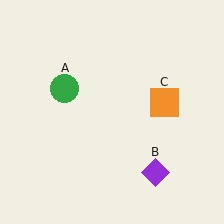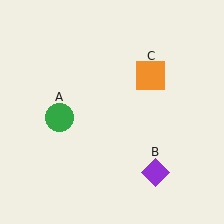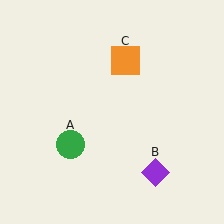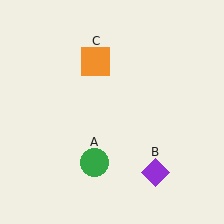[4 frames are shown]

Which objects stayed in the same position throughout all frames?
Purple diamond (object B) remained stationary.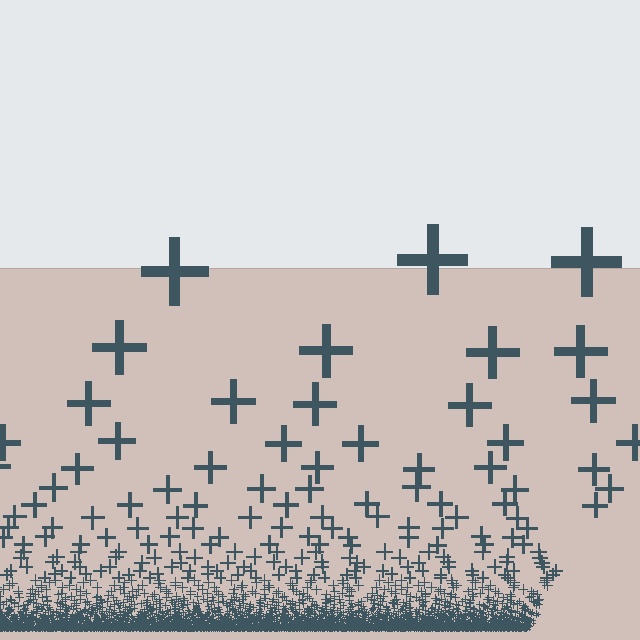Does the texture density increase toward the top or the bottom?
Density increases toward the bottom.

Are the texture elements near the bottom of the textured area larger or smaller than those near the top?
Smaller. The gradient is inverted — elements near the bottom are smaller and denser.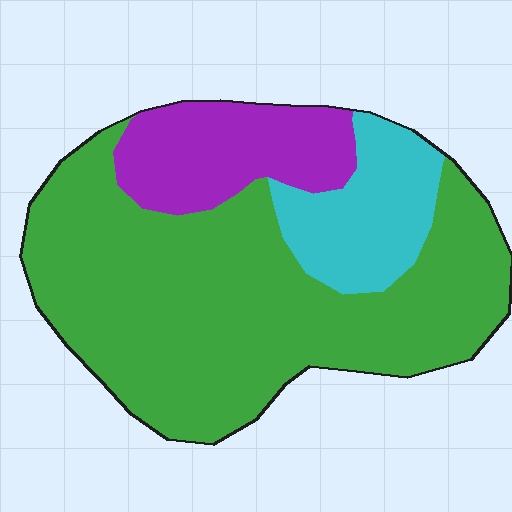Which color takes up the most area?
Green, at roughly 65%.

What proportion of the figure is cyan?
Cyan covers 16% of the figure.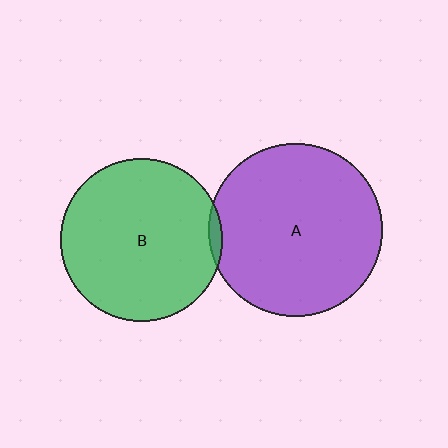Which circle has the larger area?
Circle A (purple).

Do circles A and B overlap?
Yes.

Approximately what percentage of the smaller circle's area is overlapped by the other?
Approximately 5%.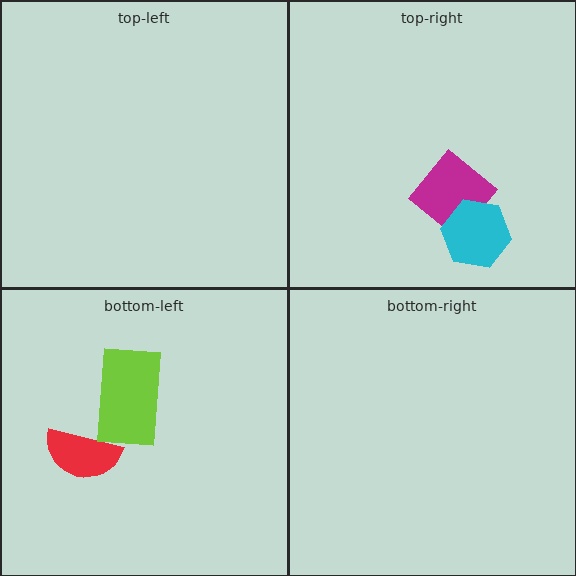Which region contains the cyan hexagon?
The top-right region.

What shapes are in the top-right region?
The magenta diamond, the cyan hexagon.